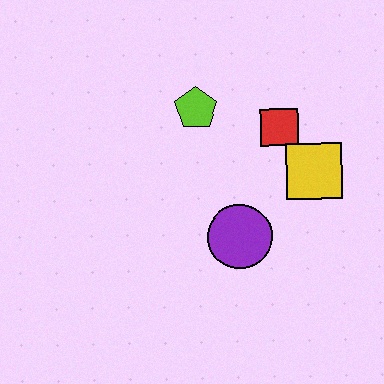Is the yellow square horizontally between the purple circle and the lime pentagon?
No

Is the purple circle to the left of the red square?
Yes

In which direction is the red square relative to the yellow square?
The red square is above the yellow square.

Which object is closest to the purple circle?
The yellow square is closest to the purple circle.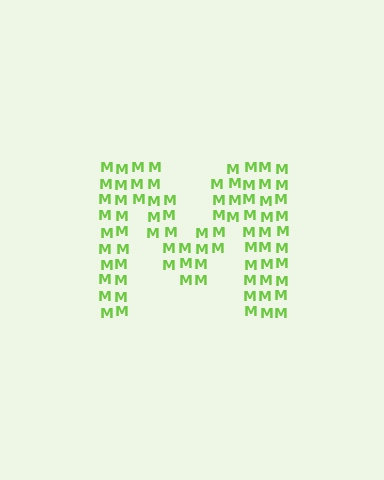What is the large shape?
The large shape is the letter M.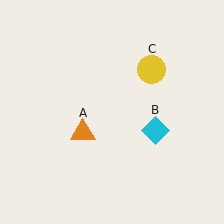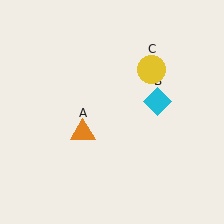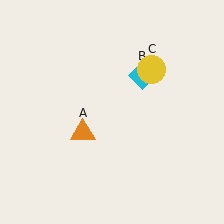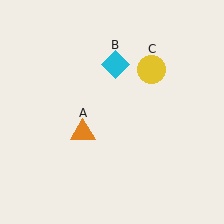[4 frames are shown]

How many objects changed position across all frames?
1 object changed position: cyan diamond (object B).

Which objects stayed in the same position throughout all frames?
Orange triangle (object A) and yellow circle (object C) remained stationary.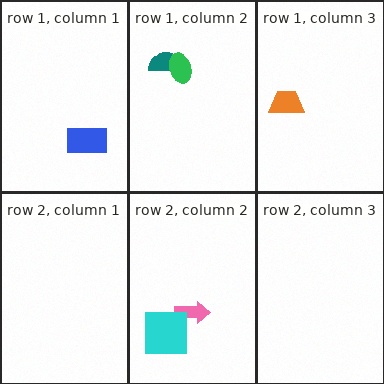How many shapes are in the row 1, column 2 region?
2.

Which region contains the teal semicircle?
The row 1, column 2 region.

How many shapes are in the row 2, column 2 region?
2.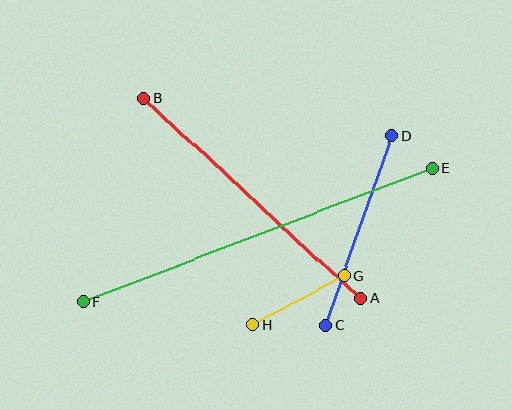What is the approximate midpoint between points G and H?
The midpoint is at approximately (298, 300) pixels.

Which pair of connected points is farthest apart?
Points E and F are farthest apart.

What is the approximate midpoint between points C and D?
The midpoint is at approximately (359, 231) pixels.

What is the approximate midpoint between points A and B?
The midpoint is at approximately (252, 198) pixels.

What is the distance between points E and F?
The distance is approximately 374 pixels.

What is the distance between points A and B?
The distance is approximately 295 pixels.